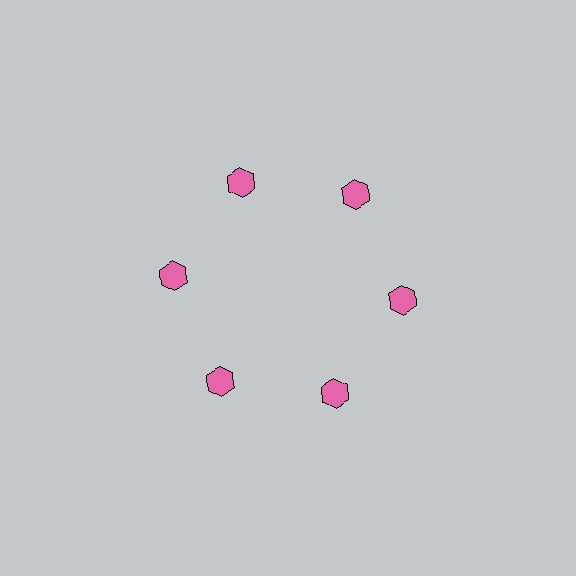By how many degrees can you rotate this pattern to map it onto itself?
The pattern maps onto itself every 60 degrees of rotation.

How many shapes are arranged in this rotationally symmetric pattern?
There are 6 shapes, arranged in 6 groups of 1.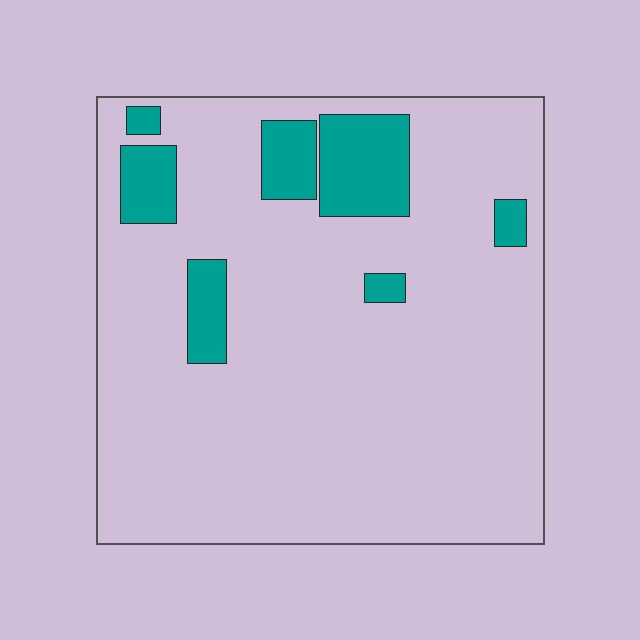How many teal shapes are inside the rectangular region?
7.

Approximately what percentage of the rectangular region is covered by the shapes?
Approximately 15%.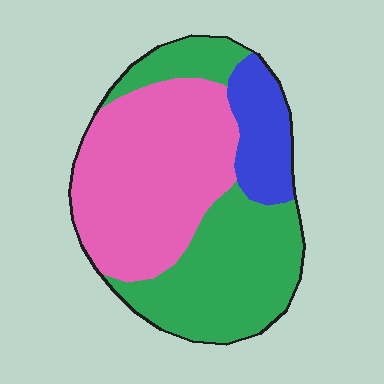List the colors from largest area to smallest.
From largest to smallest: pink, green, blue.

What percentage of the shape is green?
Green covers around 40% of the shape.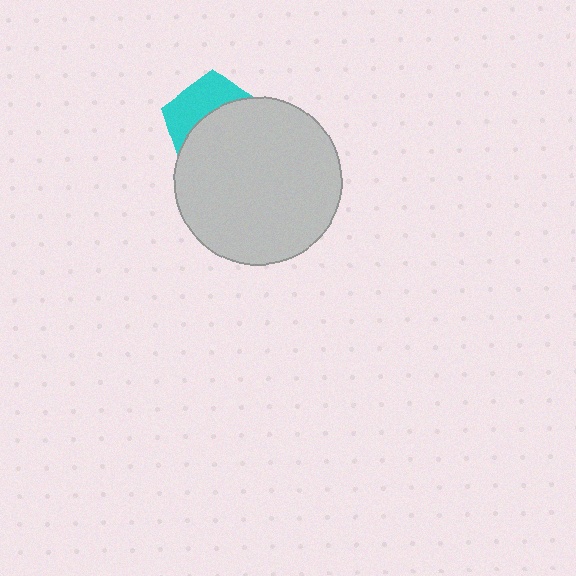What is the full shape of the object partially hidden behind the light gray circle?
The partially hidden object is a cyan pentagon.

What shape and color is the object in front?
The object in front is a light gray circle.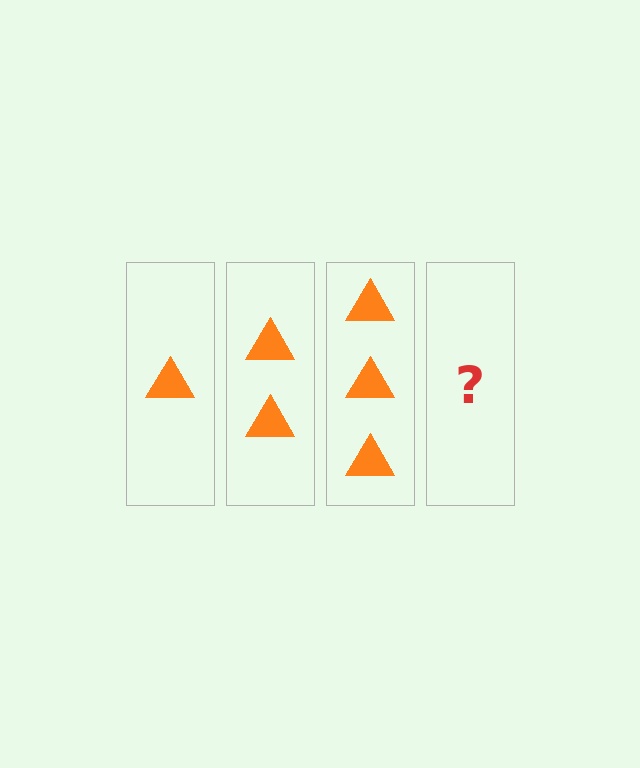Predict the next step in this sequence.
The next step is 4 triangles.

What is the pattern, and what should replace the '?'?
The pattern is that each step adds one more triangle. The '?' should be 4 triangles.